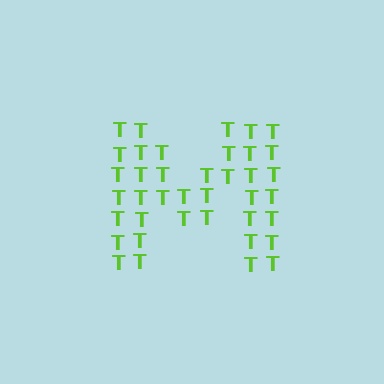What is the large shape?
The large shape is the letter M.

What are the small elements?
The small elements are letter T's.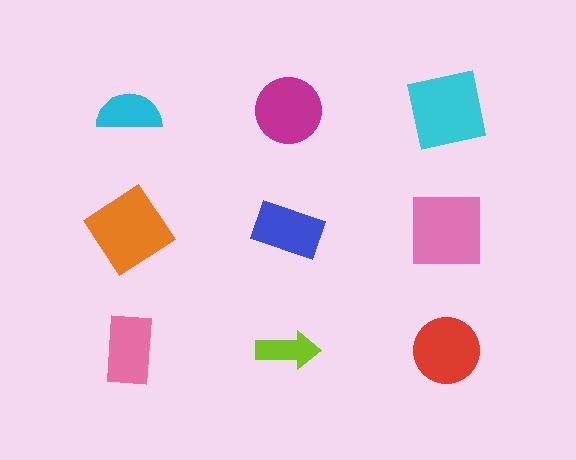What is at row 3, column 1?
A pink rectangle.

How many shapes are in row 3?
3 shapes.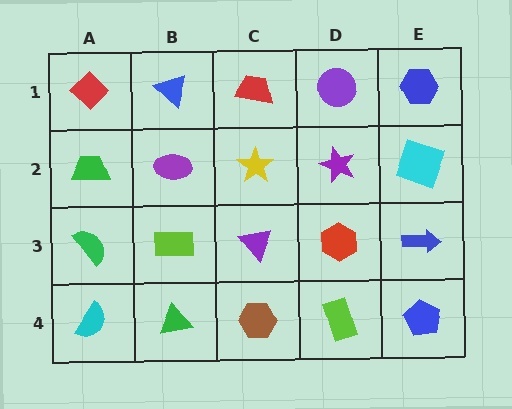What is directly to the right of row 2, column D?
A cyan square.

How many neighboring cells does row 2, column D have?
4.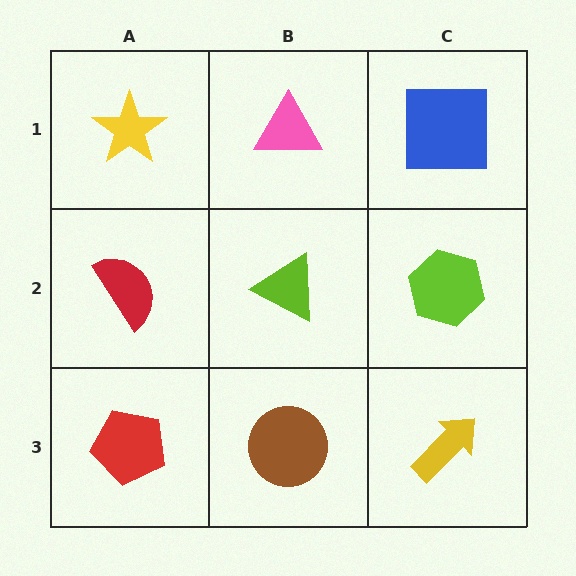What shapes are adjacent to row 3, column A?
A red semicircle (row 2, column A), a brown circle (row 3, column B).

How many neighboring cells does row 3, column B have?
3.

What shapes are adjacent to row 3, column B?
A lime triangle (row 2, column B), a red pentagon (row 3, column A), a yellow arrow (row 3, column C).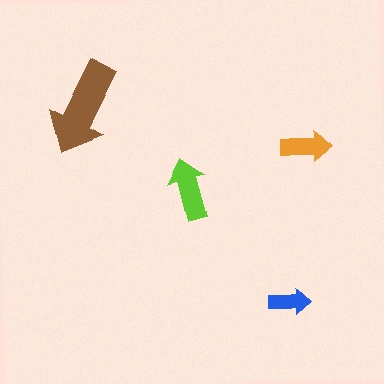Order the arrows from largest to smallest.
the brown one, the lime one, the orange one, the blue one.